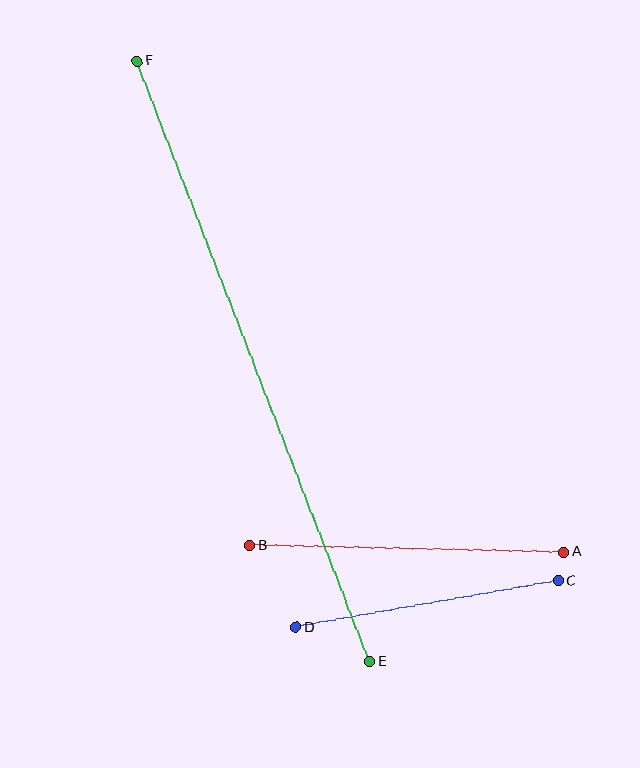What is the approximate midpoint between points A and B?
The midpoint is at approximately (407, 549) pixels.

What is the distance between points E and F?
The distance is approximately 644 pixels.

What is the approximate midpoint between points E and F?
The midpoint is at approximately (253, 361) pixels.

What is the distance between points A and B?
The distance is approximately 314 pixels.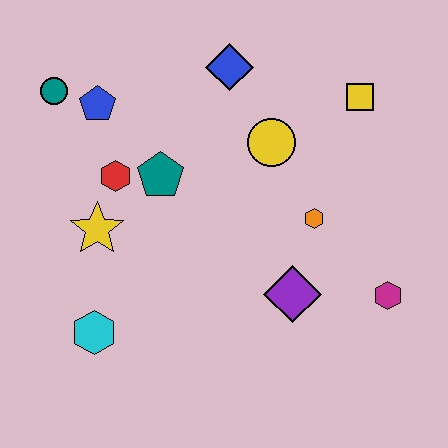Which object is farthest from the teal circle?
The magenta hexagon is farthest from the teal circle.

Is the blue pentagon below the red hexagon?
No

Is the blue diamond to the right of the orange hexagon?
No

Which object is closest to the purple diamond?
The orange hexagon is closest to the purple diamond.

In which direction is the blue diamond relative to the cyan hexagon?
The blue diamond is above the cyan hexagon.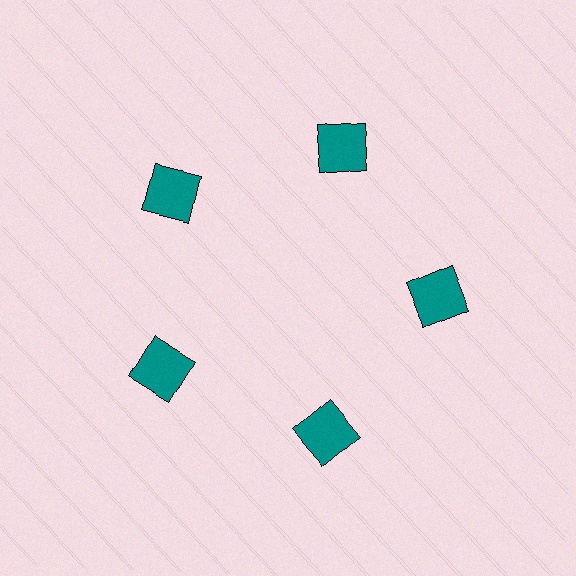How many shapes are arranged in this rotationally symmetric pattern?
There are 5 shapes, arranged in 5 groups of 1.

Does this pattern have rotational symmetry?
Yes, this pattern has 5-fold rotational symmetry. It looks the same after rotating 72 degrees around the center.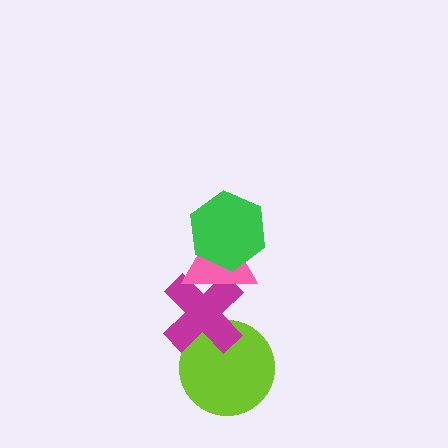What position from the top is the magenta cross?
The magenta cross is 3rd from the top.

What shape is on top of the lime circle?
The magenta cross is on top of the lime circle.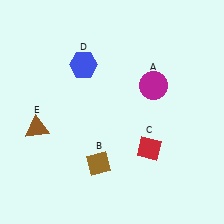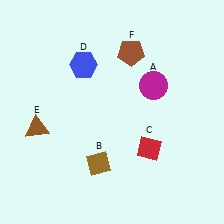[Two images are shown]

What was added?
A brown pentagon (F) was added in Image 2.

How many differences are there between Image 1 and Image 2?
There is 1 difference between the two images.